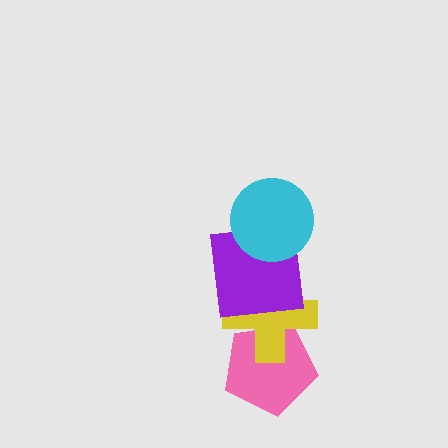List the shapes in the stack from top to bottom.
From top to bottom: the cyan circle, the purple square, the yellow cross, the pink pentagon.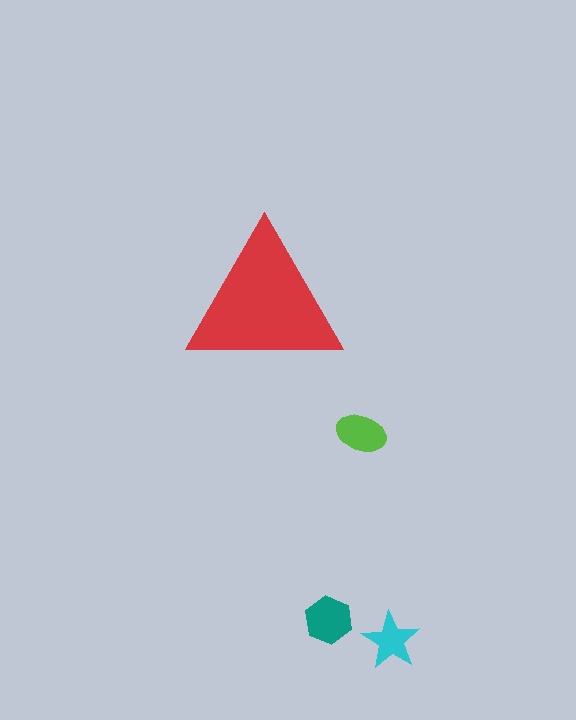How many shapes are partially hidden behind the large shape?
0 shapes are partially hidden.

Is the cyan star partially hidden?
No, the cyan star is fully visible.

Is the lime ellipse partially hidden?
No, the lime ellipse is fully visible.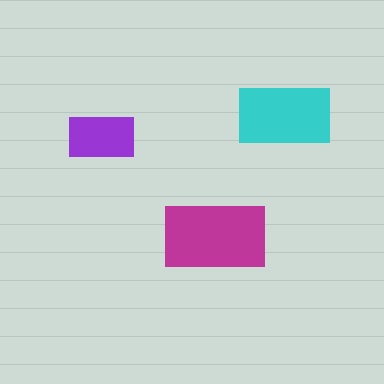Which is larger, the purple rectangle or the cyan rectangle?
The cyan one.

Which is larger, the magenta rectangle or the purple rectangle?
The magenta one.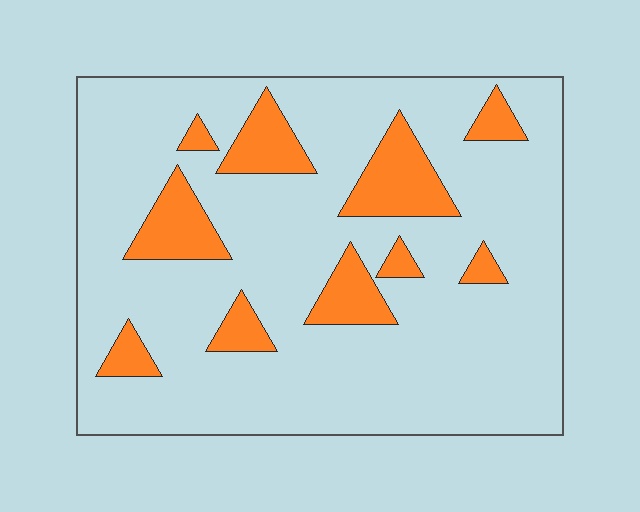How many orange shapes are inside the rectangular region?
10.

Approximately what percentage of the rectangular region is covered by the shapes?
Approximately 15%.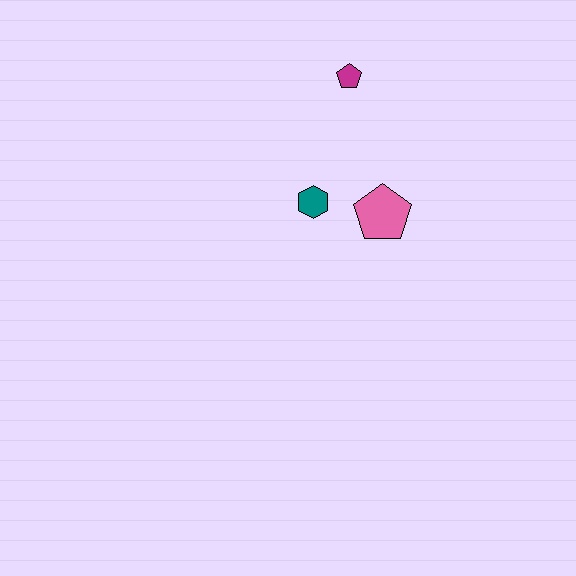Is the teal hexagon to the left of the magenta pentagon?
Yes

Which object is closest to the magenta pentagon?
The teal hexagon is closest to the magenta pentagon.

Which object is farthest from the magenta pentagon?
The pink pentagon is farthest from the magenta pentagon.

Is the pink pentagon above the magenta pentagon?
No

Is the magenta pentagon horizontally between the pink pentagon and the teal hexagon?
Yes